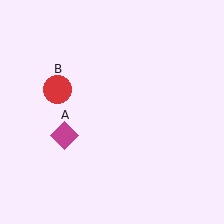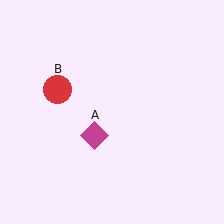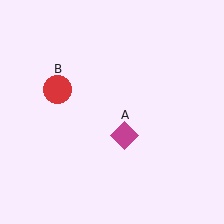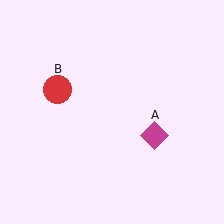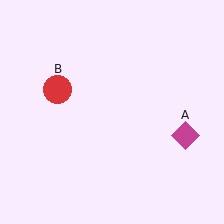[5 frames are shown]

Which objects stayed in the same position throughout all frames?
Red circle (object B) remained stationary.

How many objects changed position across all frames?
1 object changed position: magenta diamond (object A).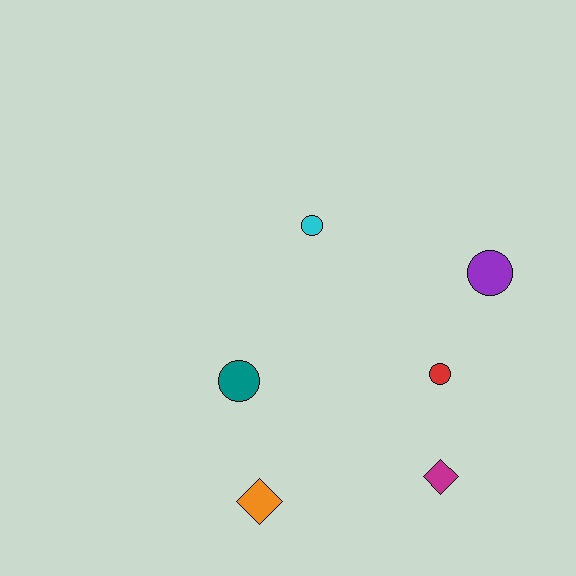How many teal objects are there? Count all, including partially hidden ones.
There is 1 teal object.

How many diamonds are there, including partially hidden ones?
There are 2 diamonds.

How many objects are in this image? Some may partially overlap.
There are 6 objects.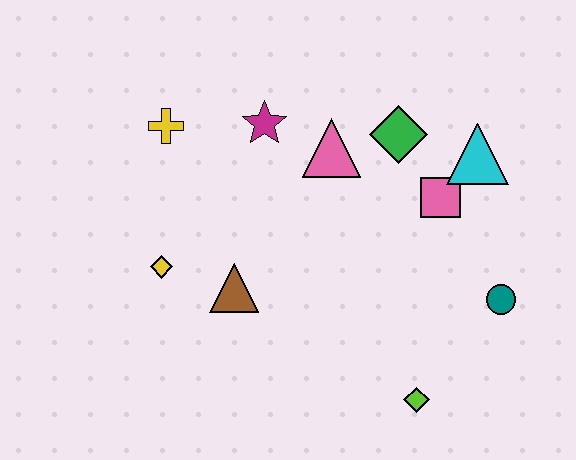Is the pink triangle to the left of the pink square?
Yes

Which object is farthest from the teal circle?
The yellow cross is farthest from the teal circle.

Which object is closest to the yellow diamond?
The brown triangle is closest to the yellow diamond.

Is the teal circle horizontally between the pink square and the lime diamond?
No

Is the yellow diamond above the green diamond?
No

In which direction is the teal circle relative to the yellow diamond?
The teal circle is to the right of the yellow diamond.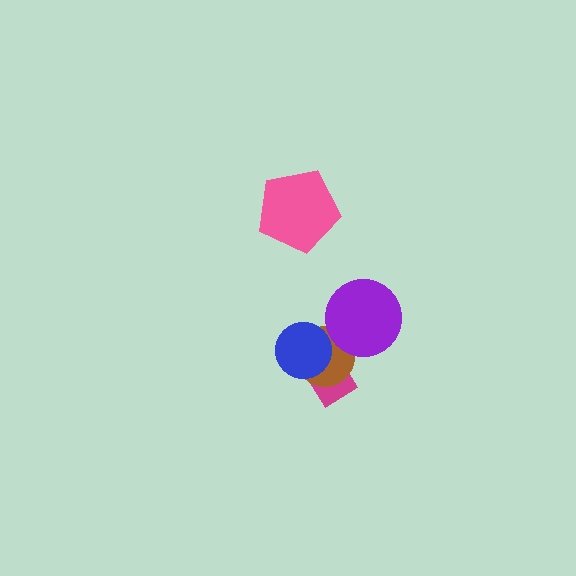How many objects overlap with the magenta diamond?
2 objects overlap with the magenta diamond.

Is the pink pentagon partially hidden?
No, no other shape covers it.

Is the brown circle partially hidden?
Yes, it is partially covered by another shape.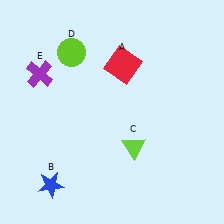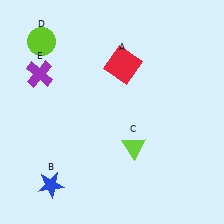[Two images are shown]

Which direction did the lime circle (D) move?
The lime circle (D) moved left.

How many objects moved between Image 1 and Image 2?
1 object moved between the two images.